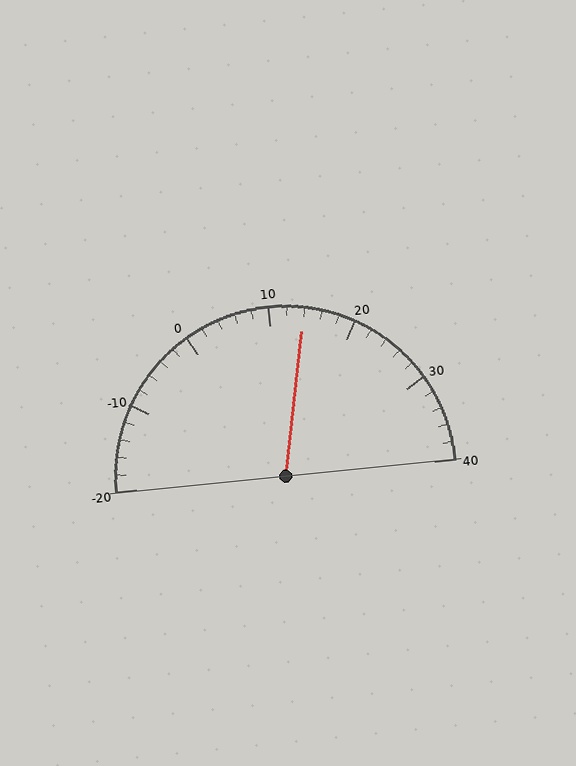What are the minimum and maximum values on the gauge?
The gauge ranges from -20 to 40.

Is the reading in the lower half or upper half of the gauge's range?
The reading is in the upper half of the range (-20 to 40).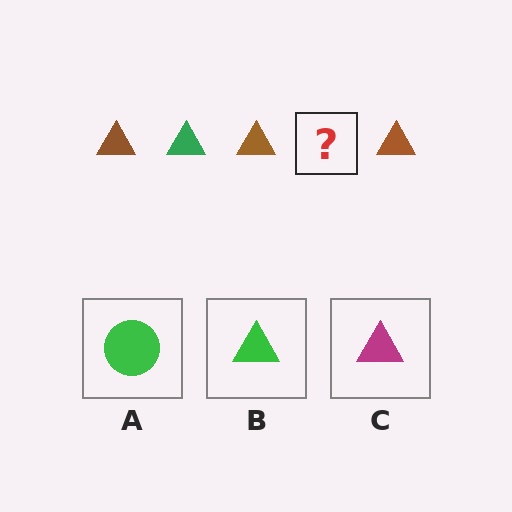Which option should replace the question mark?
Option B.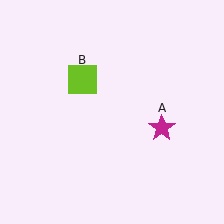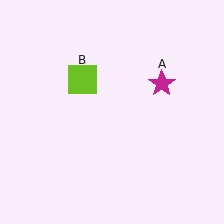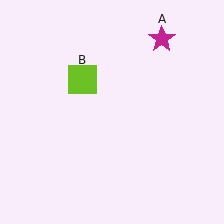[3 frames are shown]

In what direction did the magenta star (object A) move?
The magenta star (object A) moved up.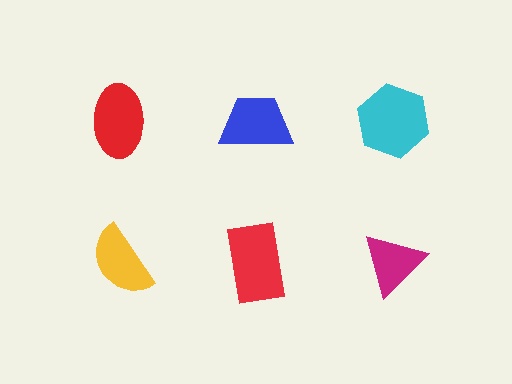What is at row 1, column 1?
A red ellipse.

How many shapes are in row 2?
3 shapes.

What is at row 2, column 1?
A yellow semicircle.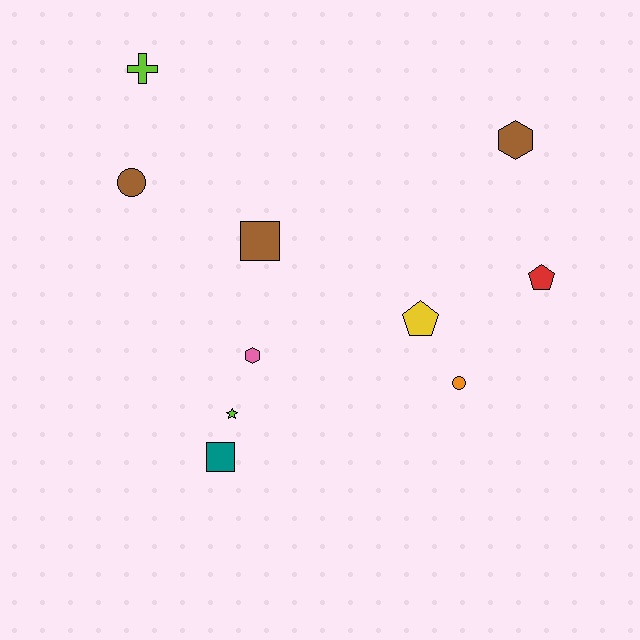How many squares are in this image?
There are 2 squares.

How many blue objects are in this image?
There are no blue objects.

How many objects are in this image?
There are 10 objects.